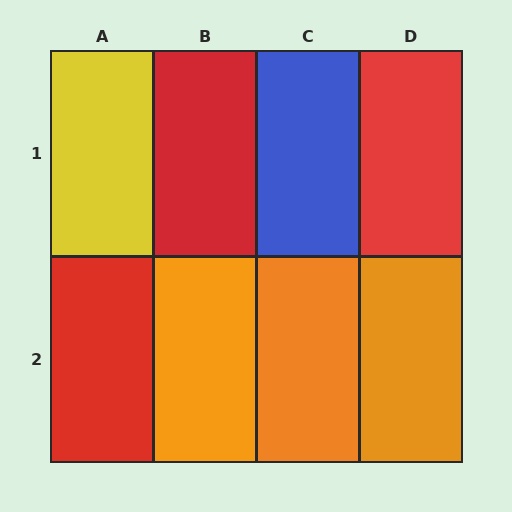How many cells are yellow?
1 cell is yellow.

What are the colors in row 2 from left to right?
Red, orange, orange, orange.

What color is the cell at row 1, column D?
Red.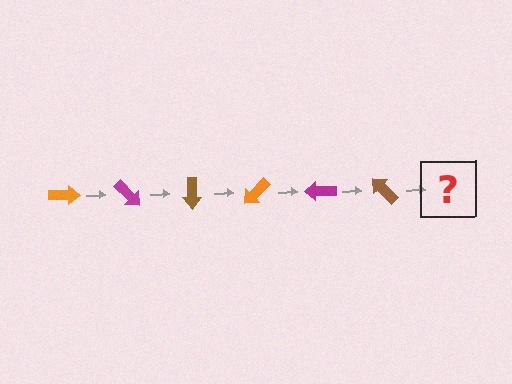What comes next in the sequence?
The next element should be an orange arrow, rotated 270 degrees from the start.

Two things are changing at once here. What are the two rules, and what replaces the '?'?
The two rules are that it rotates 45 degrees each step and the color cycles through orange, magenta, and brown. The '?' should be an orange arrow, rotated 270 degrees from the start.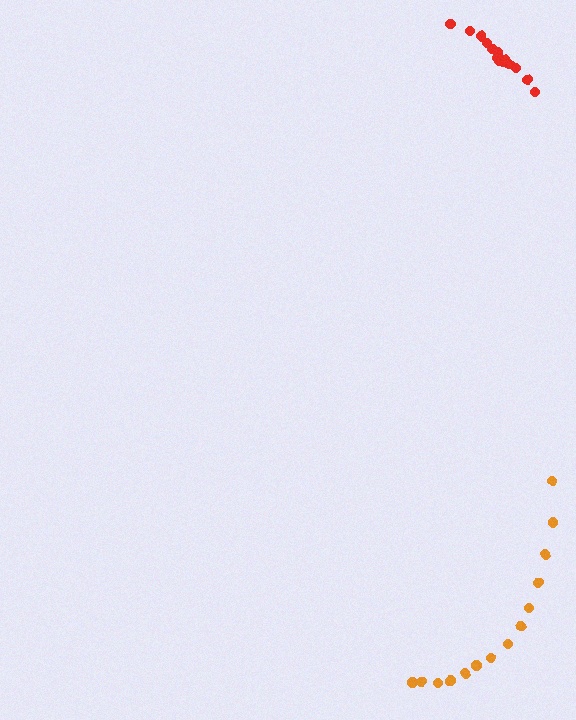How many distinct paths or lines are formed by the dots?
There are 2 distinct paths.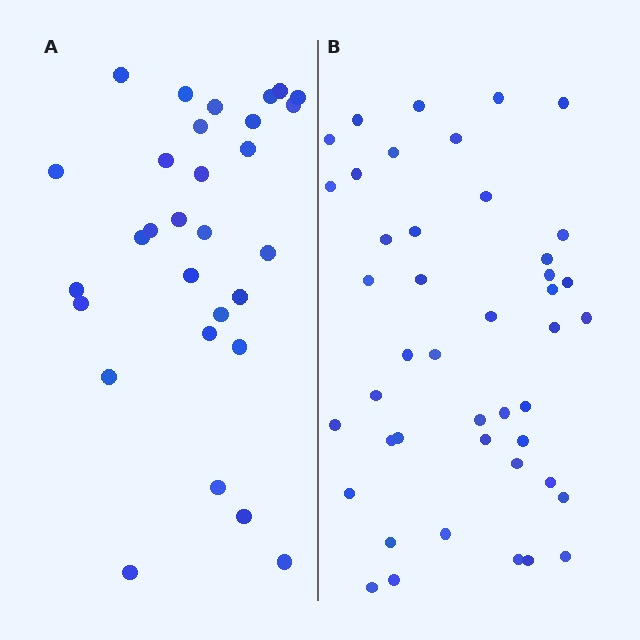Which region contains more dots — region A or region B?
Region B (the right region) has more dots.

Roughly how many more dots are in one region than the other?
Region B has approximately 15 more dots than region A.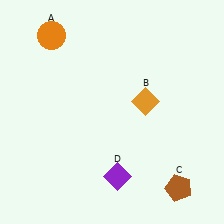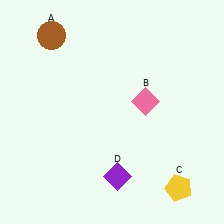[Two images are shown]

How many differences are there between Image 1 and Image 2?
There are 3 differences between the two images.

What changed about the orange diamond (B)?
In Image 1, B is orange. In Image 2, it changed to pink.